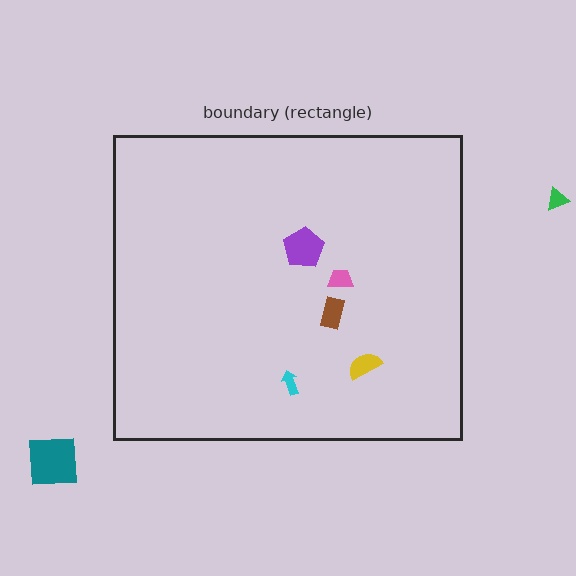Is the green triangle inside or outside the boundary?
Outside.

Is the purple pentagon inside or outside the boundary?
Inside.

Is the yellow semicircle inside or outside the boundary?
Inside.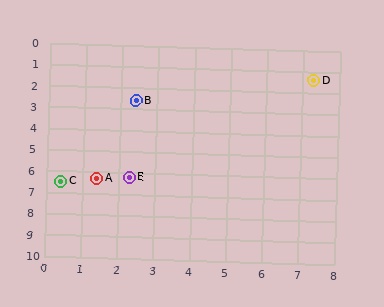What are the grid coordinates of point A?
Point A is at approximately (1.4, 6.3).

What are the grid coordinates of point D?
Point D is at approximately (7.3, 1.4).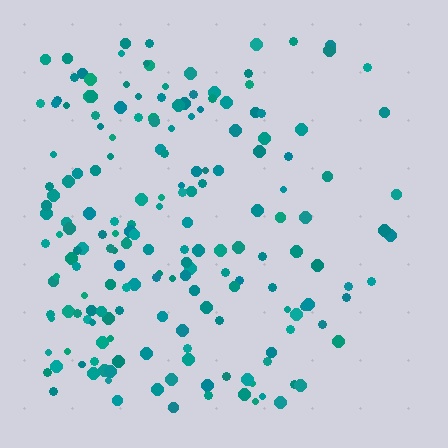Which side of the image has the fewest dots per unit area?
The right.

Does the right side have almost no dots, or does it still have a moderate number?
Still a moderate number, just noticeably fewer than the left.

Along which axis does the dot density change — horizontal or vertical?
Horizontal.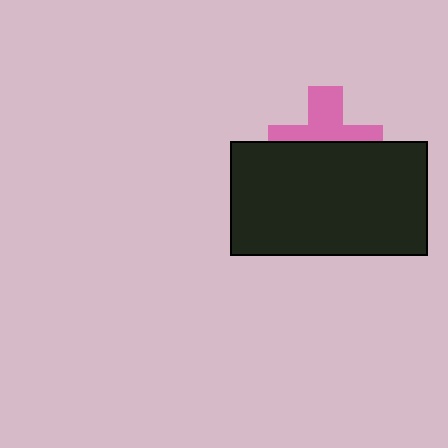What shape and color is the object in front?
The object in front is a black rectangle.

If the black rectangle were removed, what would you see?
You would see the complete pink cross.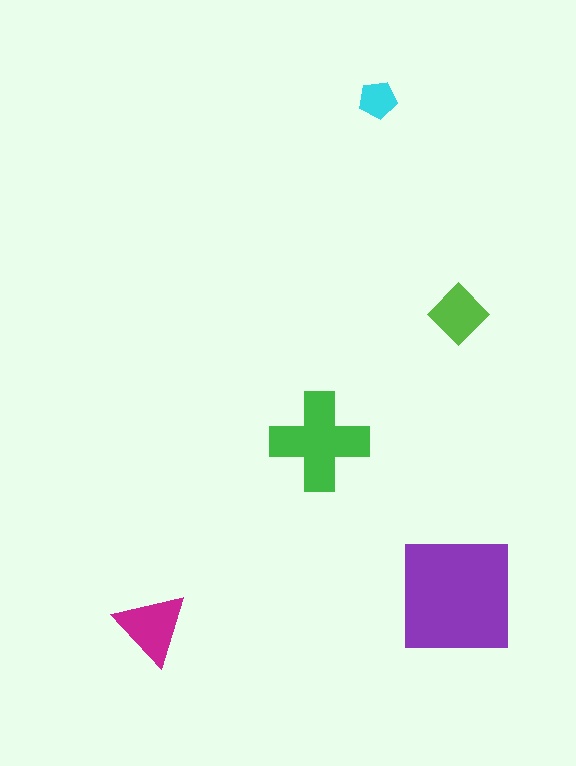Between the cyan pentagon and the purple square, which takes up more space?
The purple square.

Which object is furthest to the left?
The magenta triangle is leftmost.